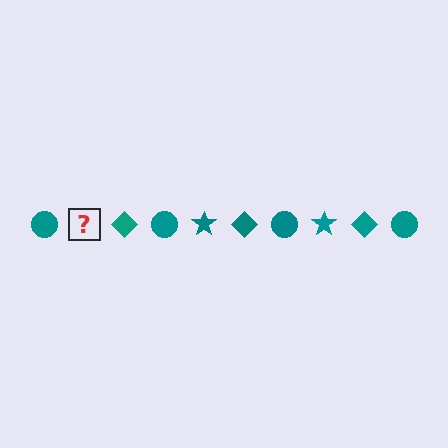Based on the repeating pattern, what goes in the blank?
The blank should be a teal star.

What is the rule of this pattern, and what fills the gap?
The rule is that the pattern cycles through circle, star, diamond shapes in teal. The gap should be filled with a teal star.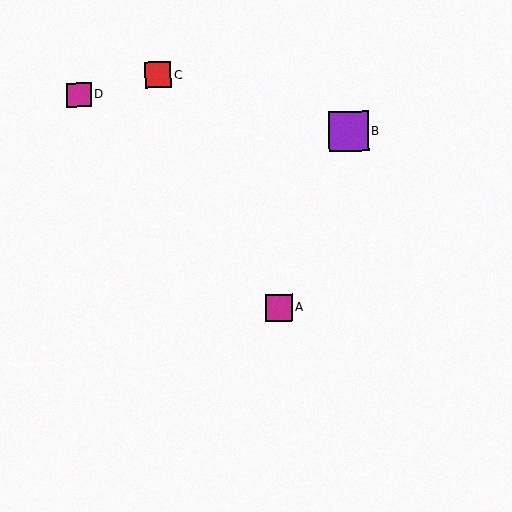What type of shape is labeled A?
Shape A is a magenta square.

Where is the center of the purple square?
The center of the purple square is at (349, 131).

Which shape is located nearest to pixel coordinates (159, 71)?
The red square (labeled C) at (158, 75) is nearest to that location.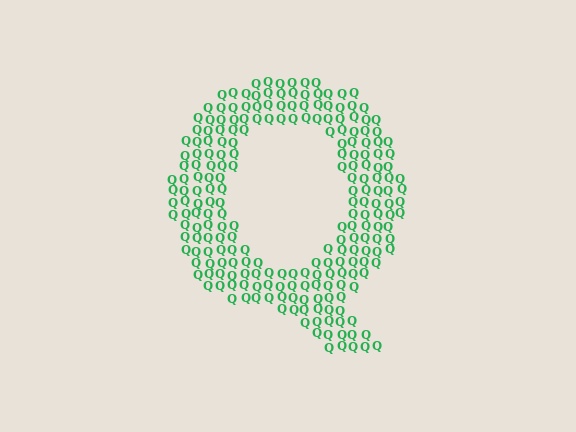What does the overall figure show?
The overall figure shows the letter Q.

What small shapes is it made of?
It is made of small letter Q's.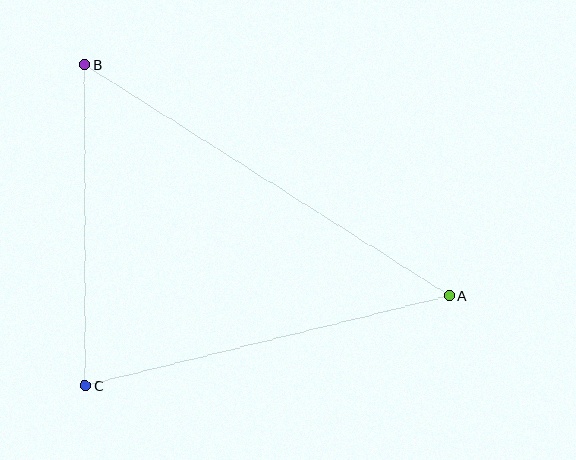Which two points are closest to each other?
Points B and C are closest to each other.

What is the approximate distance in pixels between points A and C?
The distance between A and C is approximately 375 pixels.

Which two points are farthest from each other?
Points A and B are farthest from each other.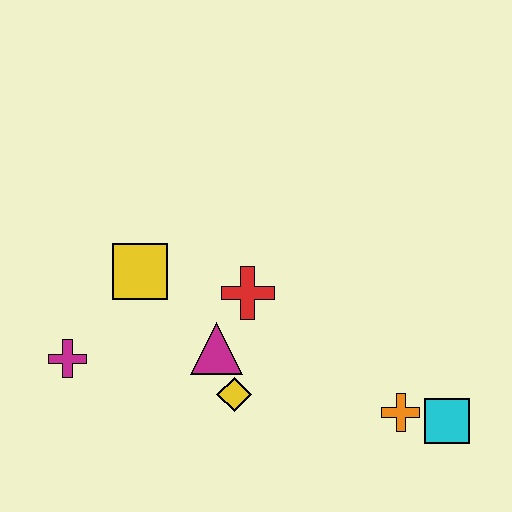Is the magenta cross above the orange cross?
Yes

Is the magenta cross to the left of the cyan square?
Yes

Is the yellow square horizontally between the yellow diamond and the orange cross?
No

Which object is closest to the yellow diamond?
The magenta triangle is closest to the yellow diamond.